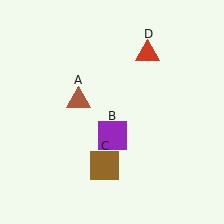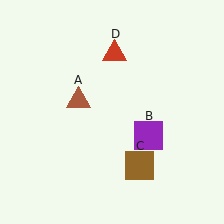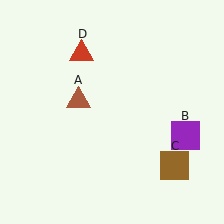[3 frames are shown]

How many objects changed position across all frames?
3 objects changed position: purple square (object B), brown square (object C), red triangle (object D).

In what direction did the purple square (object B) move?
The purple square (object B) moved right.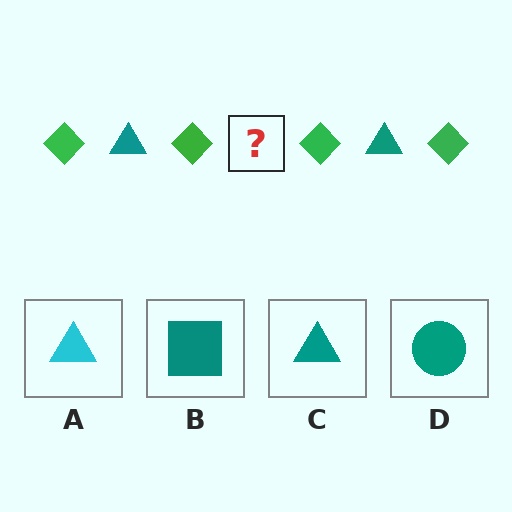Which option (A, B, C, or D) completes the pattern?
C.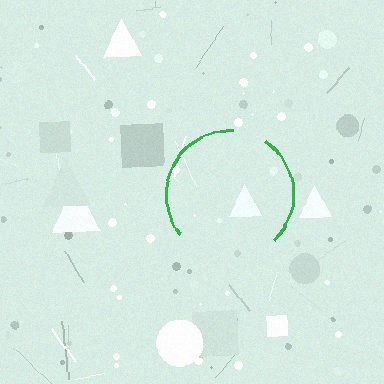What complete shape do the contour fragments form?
The contour fragments form a circle.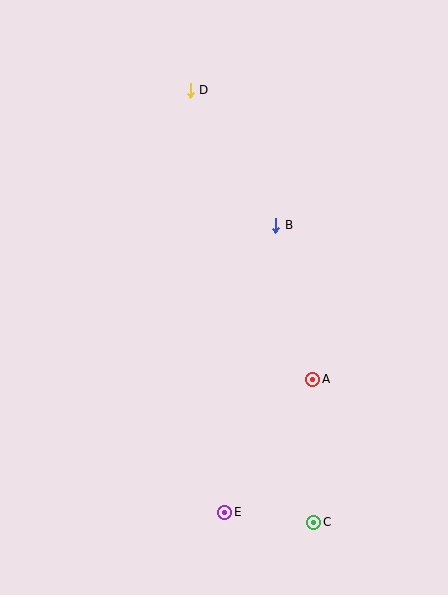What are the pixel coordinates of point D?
Point D is at (190, 90).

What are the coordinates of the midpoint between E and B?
The midpoint between E and B is at (250, 369).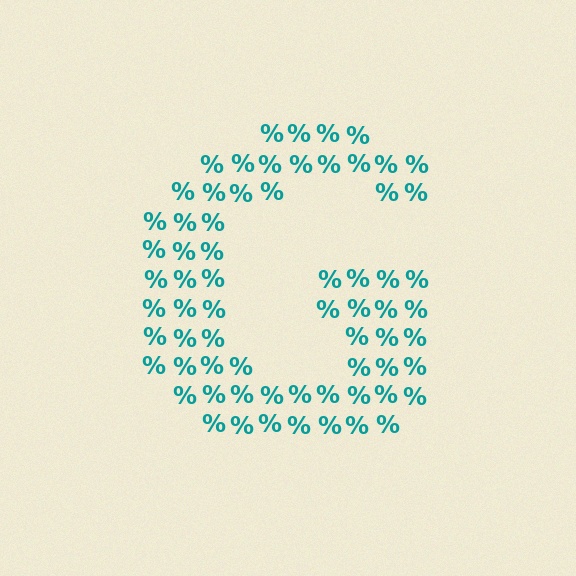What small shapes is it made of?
It is made of small percent signs.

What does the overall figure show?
The overall figure shows the letter G.